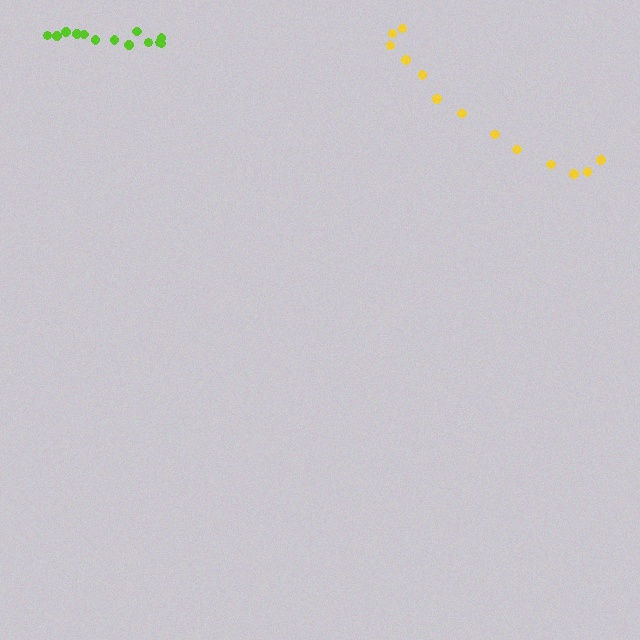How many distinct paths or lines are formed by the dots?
There are 2 distinct paths.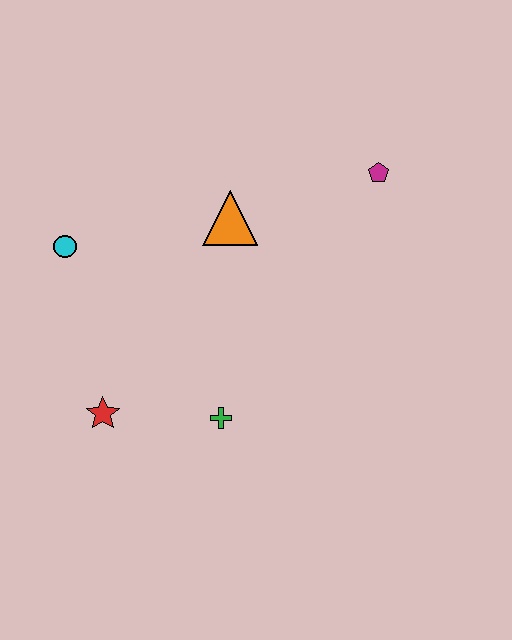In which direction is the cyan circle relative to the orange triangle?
The cyan circle is to the left of the orange triangle.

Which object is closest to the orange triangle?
The magenta pentagon is closest to the orange triangle.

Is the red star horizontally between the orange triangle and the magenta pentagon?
No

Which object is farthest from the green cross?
The magenta pentagon is farthest from the green cross.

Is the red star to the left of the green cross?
Yes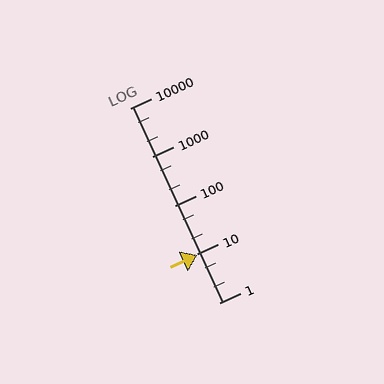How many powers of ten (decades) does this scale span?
The scale spans 4 decades, from 1 to 10000.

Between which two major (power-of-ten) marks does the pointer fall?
The pointer is between 1 and 10.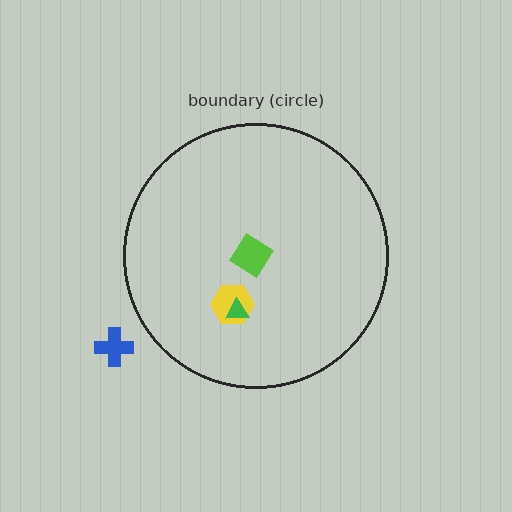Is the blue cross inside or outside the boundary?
Outside.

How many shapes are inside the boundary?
3 inside, 1 outside.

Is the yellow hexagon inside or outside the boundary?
Inside.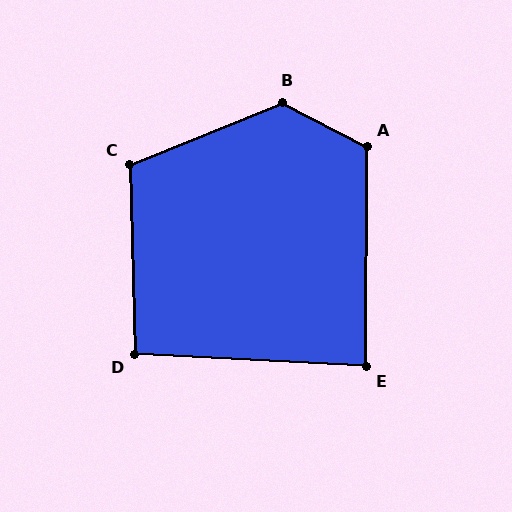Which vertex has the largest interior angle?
B, at approximately 130 degrees.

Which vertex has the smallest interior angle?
E, at approximately 87 degrees.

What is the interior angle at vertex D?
Approximately 95 degrees (approximately right).